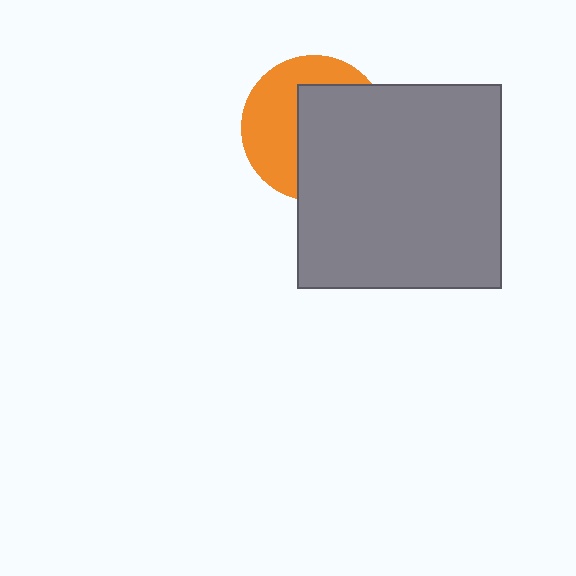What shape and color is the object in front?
The object in front is a gray square.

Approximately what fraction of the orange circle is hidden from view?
Roughly 55% of the orange circle is hidden behind the gray square.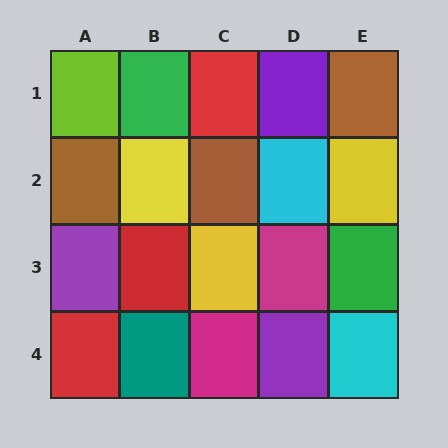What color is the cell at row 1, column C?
Red.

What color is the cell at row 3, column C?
Yellow.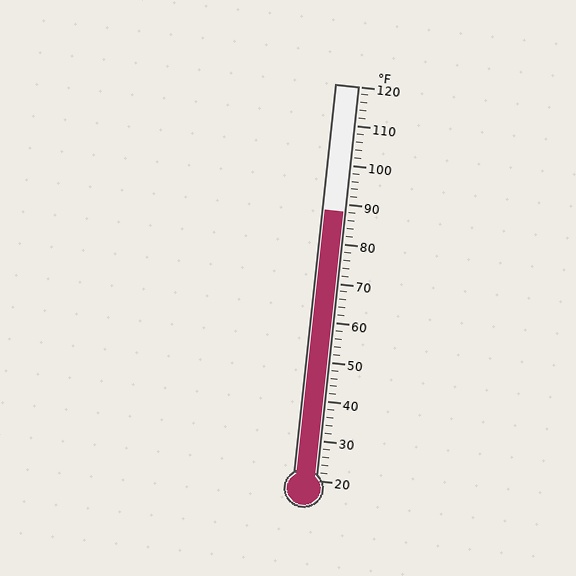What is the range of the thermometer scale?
The thermometer scale ranges from 20°F to 120°F.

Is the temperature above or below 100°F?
The temperature is below 100°F.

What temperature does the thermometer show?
The thermometer shows approximately 88°F.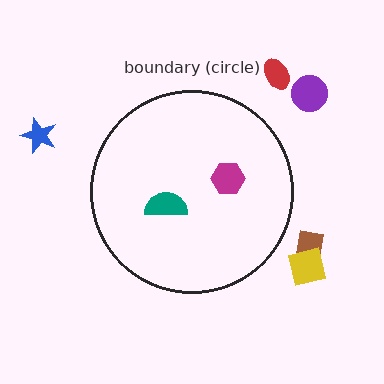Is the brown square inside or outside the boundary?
Outside.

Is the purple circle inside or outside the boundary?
Outside.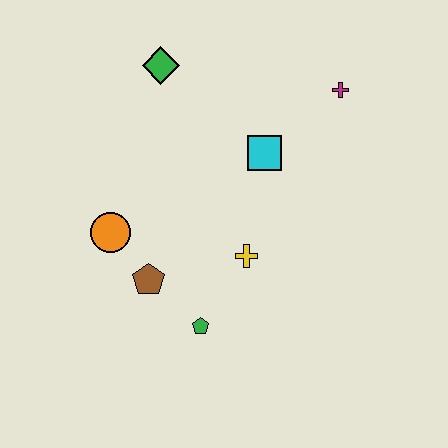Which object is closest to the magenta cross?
The cyan square is closest to the magenta cross.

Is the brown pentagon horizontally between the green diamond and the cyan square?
No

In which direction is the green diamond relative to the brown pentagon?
The green diamond is above the brown pentagon.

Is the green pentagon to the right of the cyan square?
No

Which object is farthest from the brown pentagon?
The magenta cross is farthest from the brown pentagon.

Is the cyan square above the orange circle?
Yes